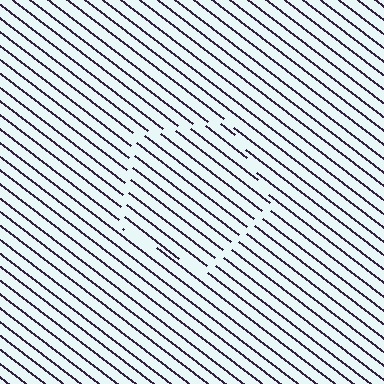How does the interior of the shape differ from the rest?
The interior of the shape contains the same grating, shifted by half a period — the contour is defined by the phase discontinuity where line-ends from the inner and outer gratings abut.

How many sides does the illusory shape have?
5 sides — the line-ends trace a pentagon.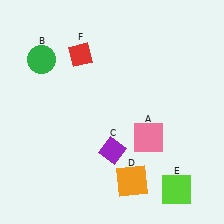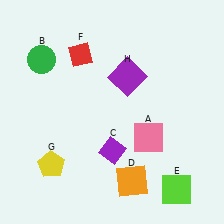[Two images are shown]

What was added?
A yellow pentagon (G), a purple square (H) were added in Image 2.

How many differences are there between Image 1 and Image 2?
There are 2 differences between the two images.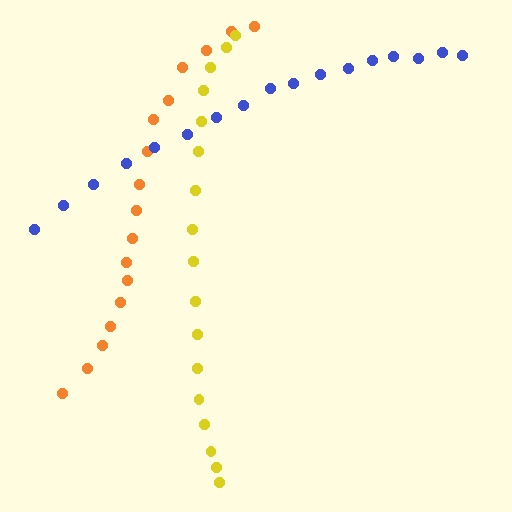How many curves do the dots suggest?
There are 3 distinct paths.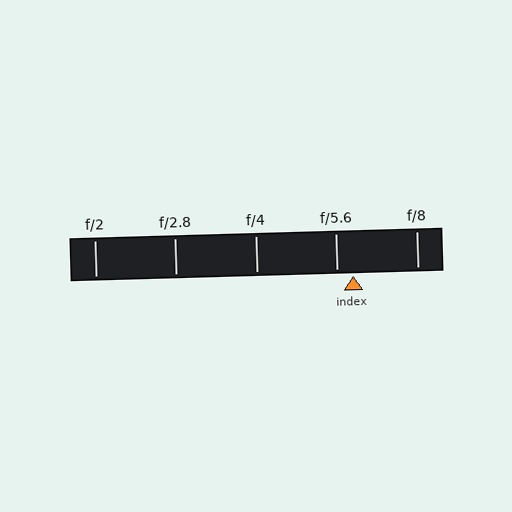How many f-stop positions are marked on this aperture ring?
There are 5 f-stop positions marked.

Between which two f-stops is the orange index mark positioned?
The index mark is between f/5.6 and f/8.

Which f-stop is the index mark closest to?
The index mark is closest to f/5.6.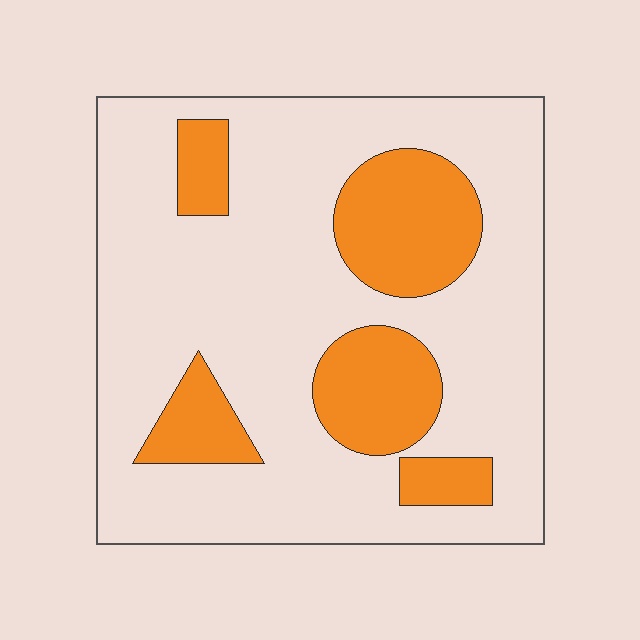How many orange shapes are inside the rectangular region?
5.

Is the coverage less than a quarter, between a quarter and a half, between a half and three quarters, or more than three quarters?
Less than a quarter.